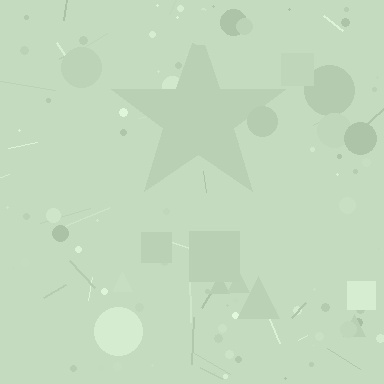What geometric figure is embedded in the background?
A star is embedded in the background.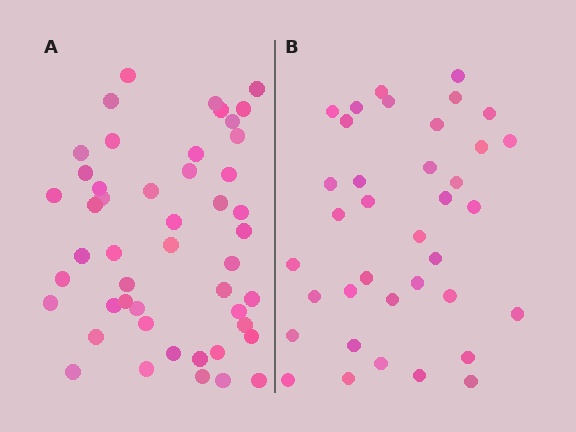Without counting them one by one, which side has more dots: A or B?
Region A (the left region) has more dots.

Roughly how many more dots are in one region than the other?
Region A has roughly 12 or so more dots than region B.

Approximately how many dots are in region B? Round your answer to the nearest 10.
About 40 dots. (The exact count is 37, which rounds to 40.)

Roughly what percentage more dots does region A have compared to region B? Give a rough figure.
About 30% more.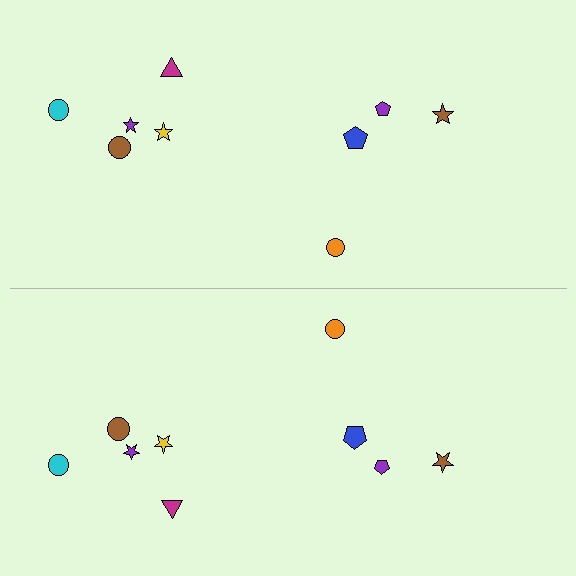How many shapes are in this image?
There are 18 shapes in this image.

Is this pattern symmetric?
Yes, this pattern has bilateral (reflection) symmetry.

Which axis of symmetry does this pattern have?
The pattern has a horizontal axis of symmetry running through the center of the image.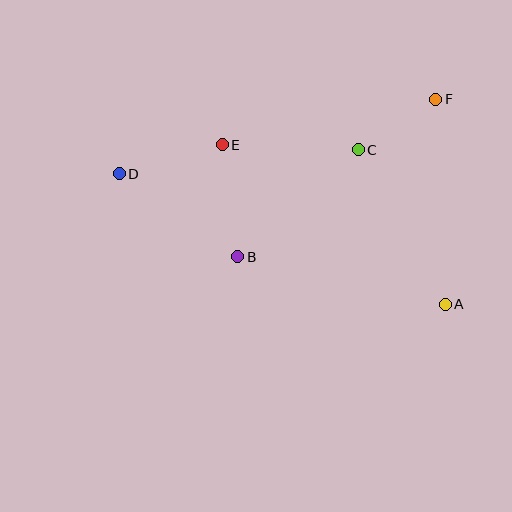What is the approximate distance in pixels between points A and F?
The distance between A and F is approximately 205 pixels.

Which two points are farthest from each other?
Points A and D are farthest from each other.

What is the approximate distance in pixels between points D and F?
The distance between D and F is approximately 325 pixels.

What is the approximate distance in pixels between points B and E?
The distance between B and E is approximately 113 pixels.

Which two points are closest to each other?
Points C and F are closest to each other.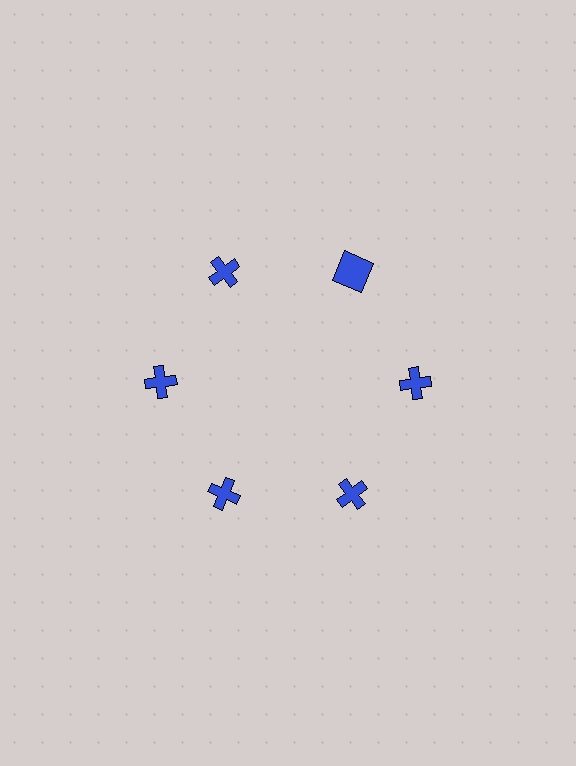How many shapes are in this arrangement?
There are 6 shapes arranged in a ring pattern.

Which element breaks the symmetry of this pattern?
The blue square at roughly the 1 o'clock position breaks the symmetry. All other shapes are blue crosses.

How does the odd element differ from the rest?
It has a different shape: square instead of cross.